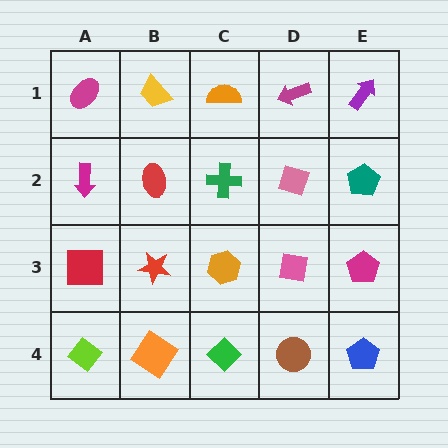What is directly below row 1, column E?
A teal pentagon.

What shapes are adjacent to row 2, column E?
A purple arrow (row 1, column E), a magenta pentagon (row 3, column E), a pink diamond (row 2, column D).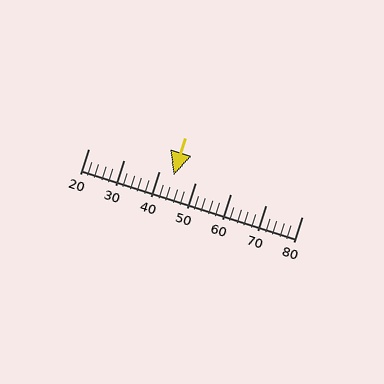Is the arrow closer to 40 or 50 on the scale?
The arrow is closer to 40.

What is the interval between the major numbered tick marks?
The major tick marks are spaced 10 units apart.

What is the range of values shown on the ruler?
The ruler shows values from 20 to 80.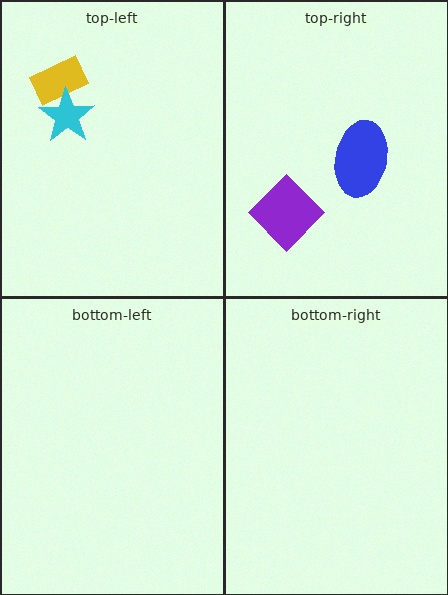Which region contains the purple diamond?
The top-right region.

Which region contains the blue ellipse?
The top-right region.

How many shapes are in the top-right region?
2.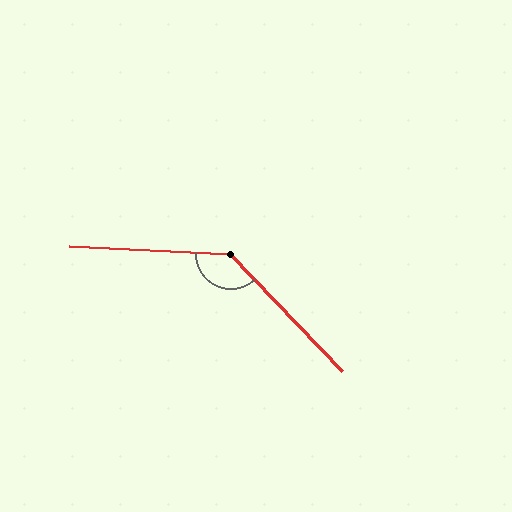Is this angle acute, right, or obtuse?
It is obtuse.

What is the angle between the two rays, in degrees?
Approximately 136 degrees.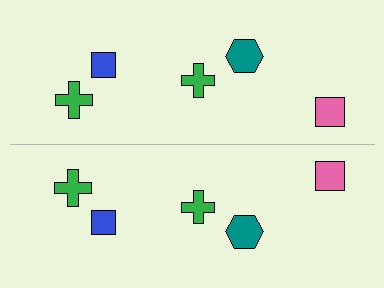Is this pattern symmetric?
Yes, this pattern has bilateral (reflection) symmetry.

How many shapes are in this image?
There are 10 shapes in this image.